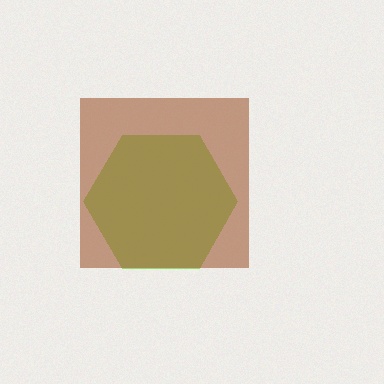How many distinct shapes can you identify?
There are 2 distinct shapes: a lime hexagon, a brown square.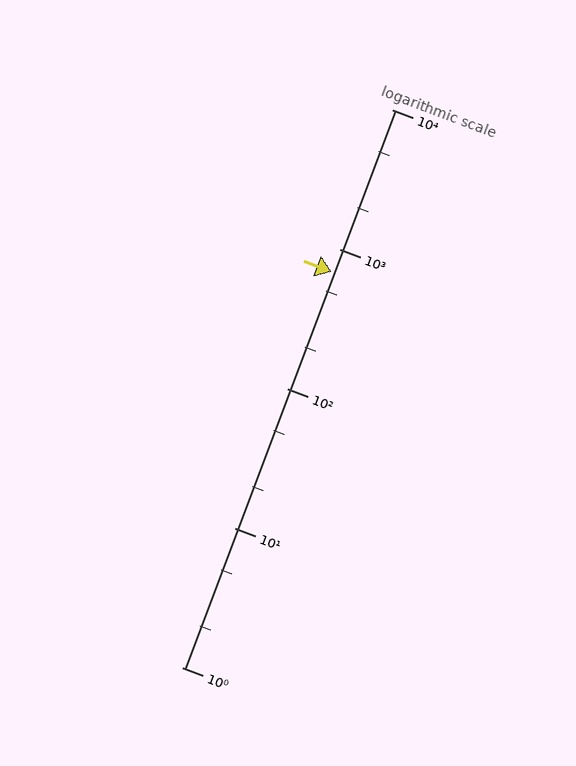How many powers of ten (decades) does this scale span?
The scale spans 4 decades, from 1 to 10000.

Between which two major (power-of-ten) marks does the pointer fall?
The pointer is between 100 and 1000.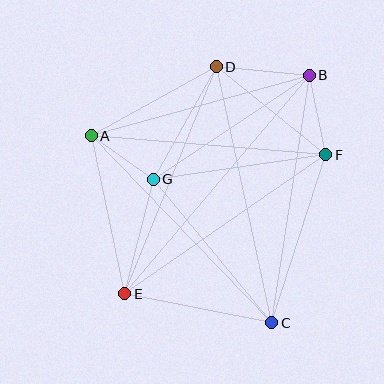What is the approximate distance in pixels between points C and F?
The distance between C and F is approximately 177 pixels.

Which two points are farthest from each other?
Points B and E are farthest from each other.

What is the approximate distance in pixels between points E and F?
The distance between E and F is approximately 245 pixels.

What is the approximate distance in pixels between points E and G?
The distance between E and G is approximately 118 pixels.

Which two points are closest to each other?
Points A and G are closest to each other.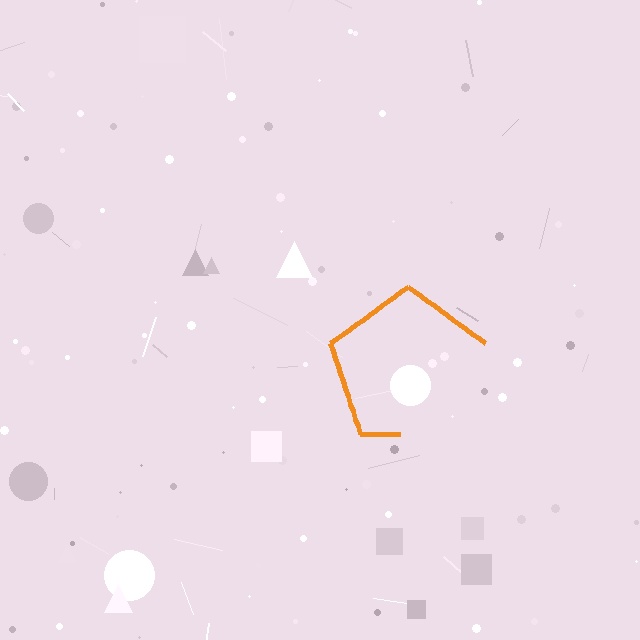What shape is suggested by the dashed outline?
The dashed outline suggests a pentagon.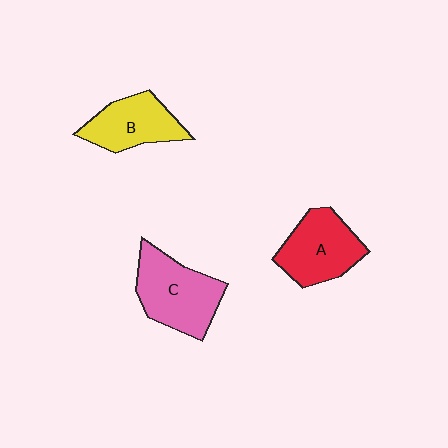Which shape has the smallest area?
Shape B (yellow).